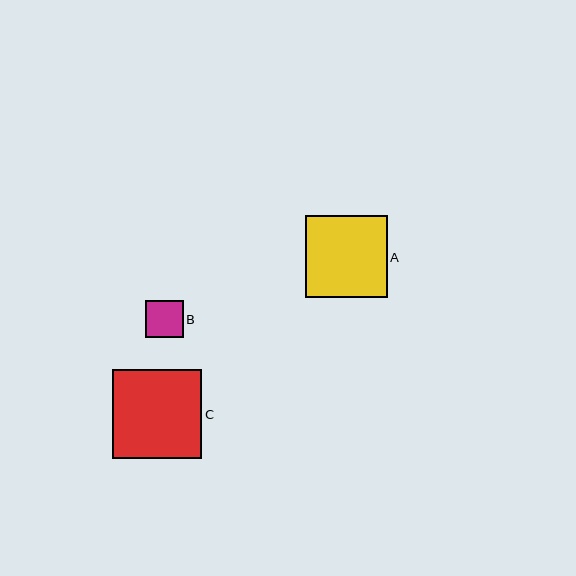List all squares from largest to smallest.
From largest to smallest: C, A, B.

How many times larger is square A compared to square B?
Square A is approximately 2.2 times the size of square B.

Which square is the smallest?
Square B is the smallest with a size of approximately 37 pixels.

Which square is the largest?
Square C is the largest with a size of approximately 89 pixels.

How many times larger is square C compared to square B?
Square C is approximately 2.4 times the size of square B.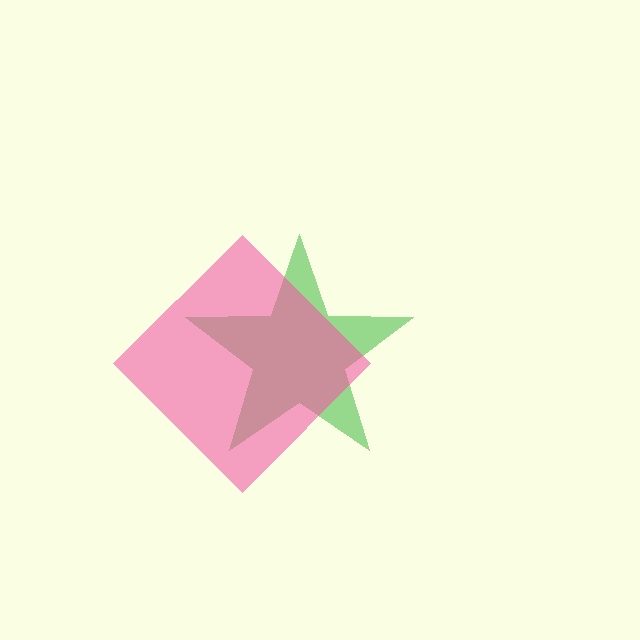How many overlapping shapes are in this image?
There are 2 overlapping shapes in the image.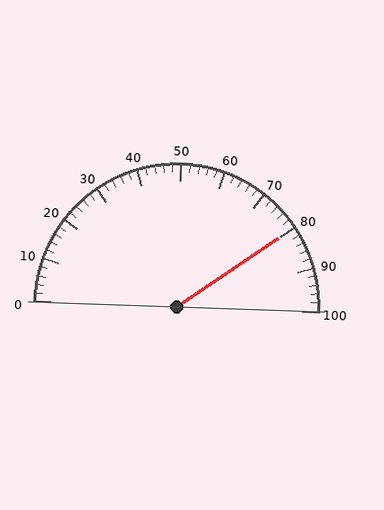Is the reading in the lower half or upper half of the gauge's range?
The reading is in the upper half of the range (0 to 100).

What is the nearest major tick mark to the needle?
The nearest major tick mark is 80.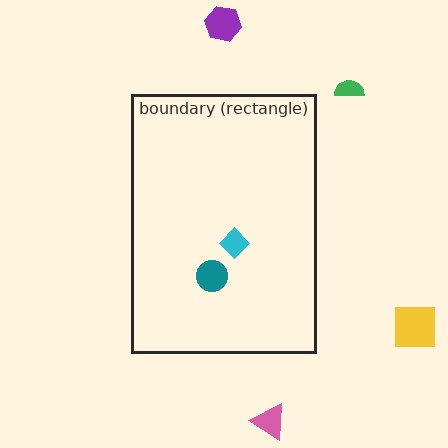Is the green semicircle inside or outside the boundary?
Outside.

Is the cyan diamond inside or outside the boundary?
Inside.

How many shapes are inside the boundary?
2 inside, 4 outside.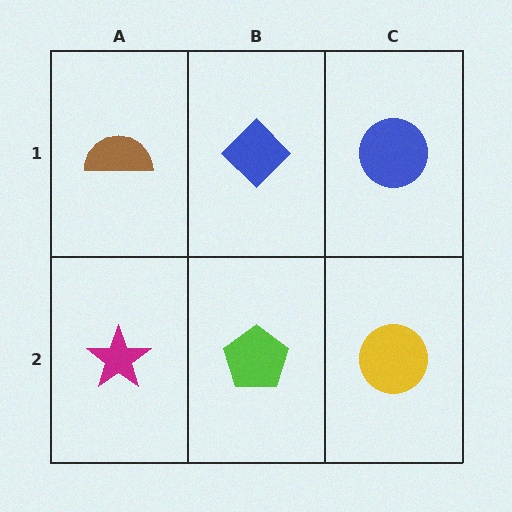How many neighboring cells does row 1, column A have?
2.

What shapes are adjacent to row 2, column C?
A blue circle (row 1, column C), a lime pentagon (row 2, column B).